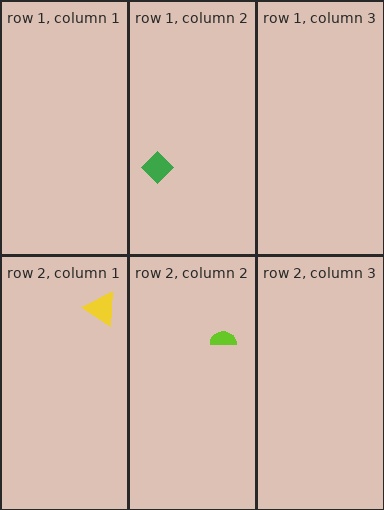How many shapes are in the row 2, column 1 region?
1.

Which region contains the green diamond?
The row 1, column 2 region.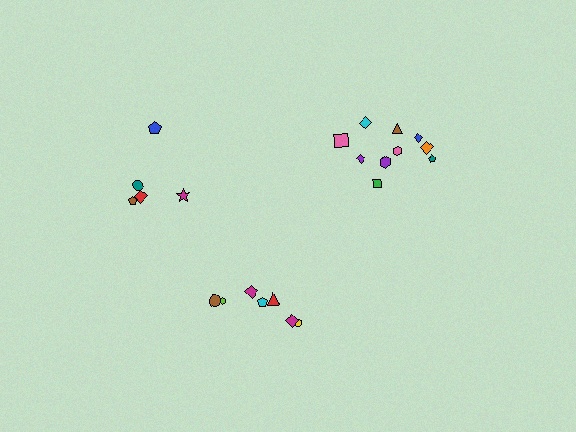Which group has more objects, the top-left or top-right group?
The top-right group.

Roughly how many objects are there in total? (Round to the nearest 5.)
Roughly 20 objects in total.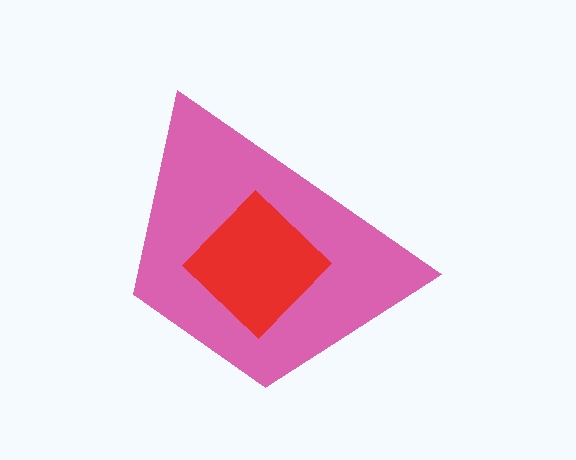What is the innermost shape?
The red diamond.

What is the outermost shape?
The pink trapezoid.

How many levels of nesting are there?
2.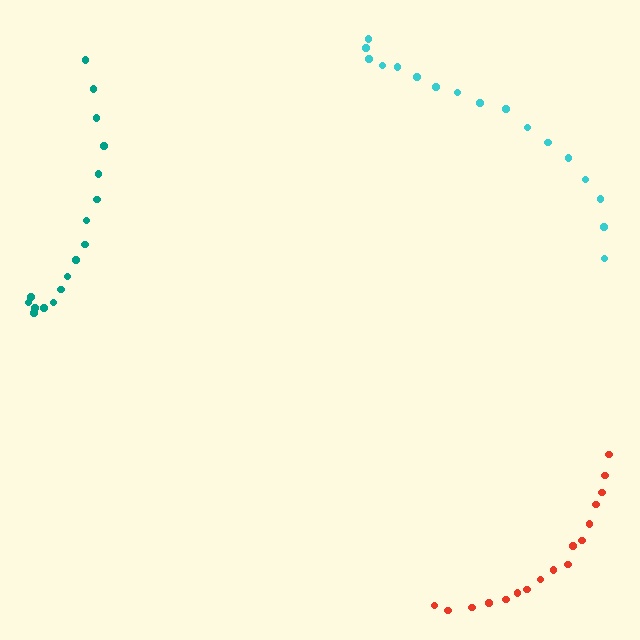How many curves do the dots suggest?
There are 3 distinct paths.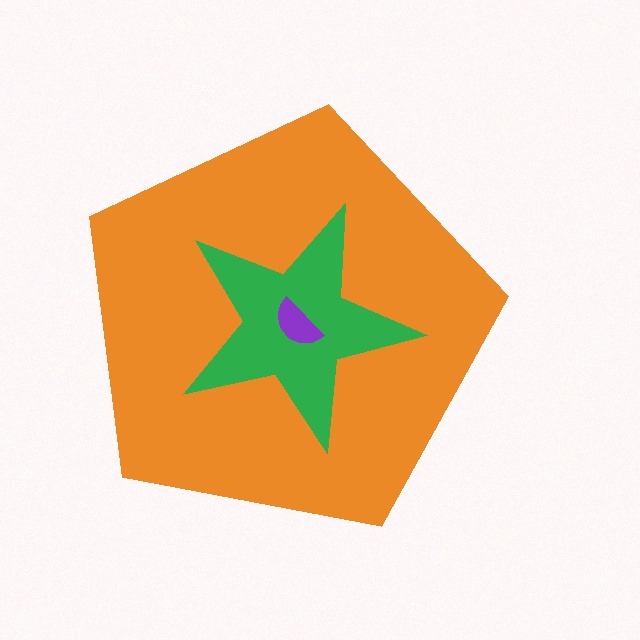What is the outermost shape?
The orange pentagon.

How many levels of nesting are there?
3.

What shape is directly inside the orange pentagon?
The green star.